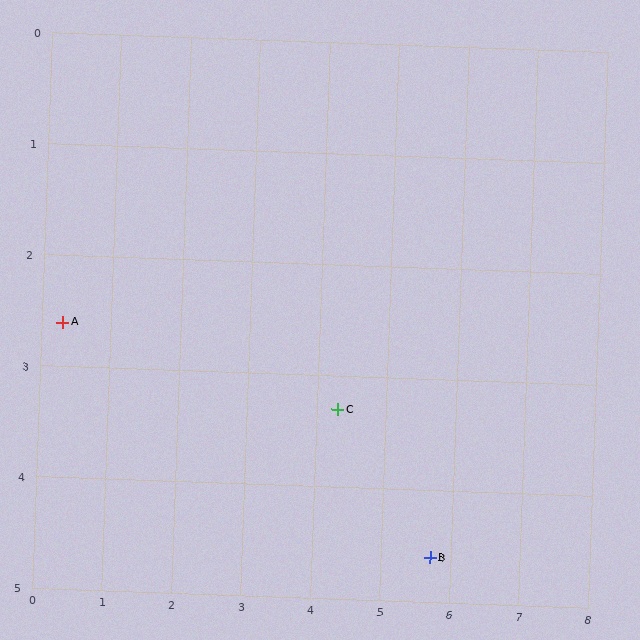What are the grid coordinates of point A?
Point A is at approximately (0.3, 2.6).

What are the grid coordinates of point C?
Point C is at approximately (4.3, 3.3).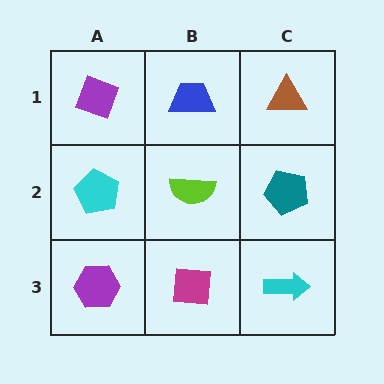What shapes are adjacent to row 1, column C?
A teal pentagon (row 2, column C), a blue trapezoid (row 1, column B).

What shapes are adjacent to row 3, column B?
A lime semicircle (row 2, column B), a purple hexagon (row 3, column A), a cyan arrow (row 3, column C).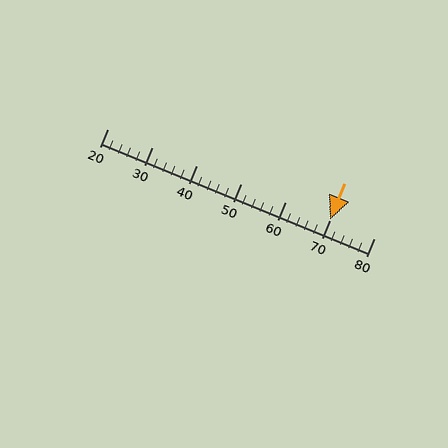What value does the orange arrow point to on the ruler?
The orange arrow points to approximately 70.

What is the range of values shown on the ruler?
The ruler shows values from 20 to 80.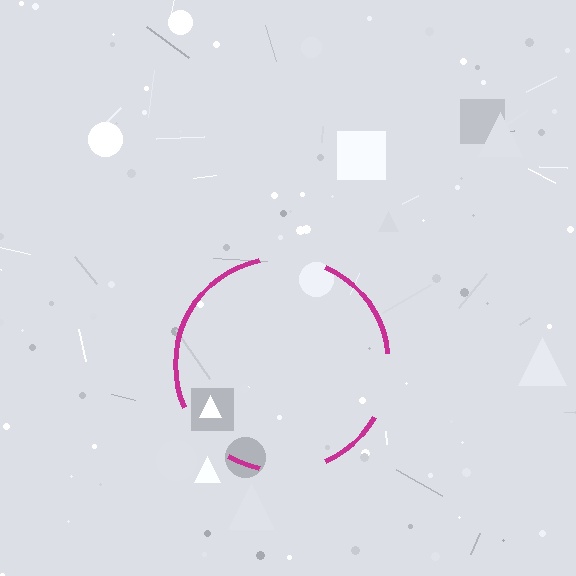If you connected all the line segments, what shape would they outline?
They would outline a circle.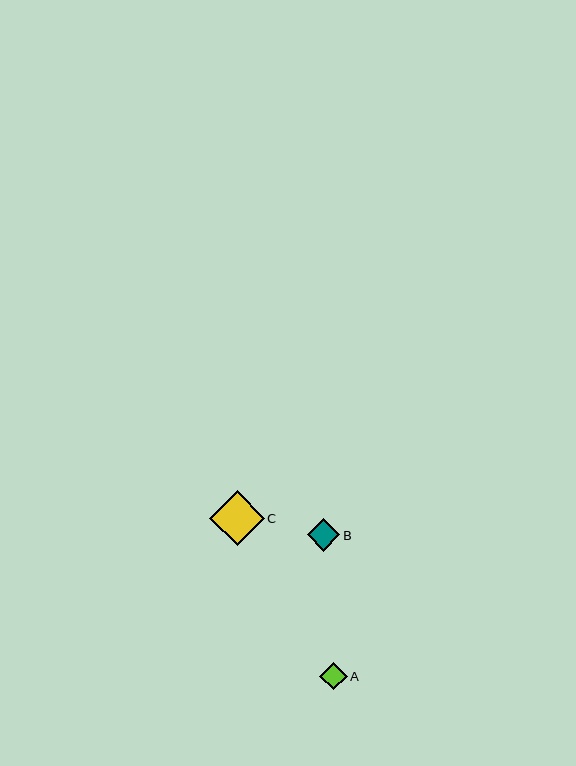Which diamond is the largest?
Diamond C is the largest with a size of approximately 54 pixels.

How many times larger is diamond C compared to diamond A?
Diamond C is approximately 1.9 times the size of diamond A.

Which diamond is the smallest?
Diamond A is the smallest with a size of approximately 28 pixels.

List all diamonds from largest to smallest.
From largest to smallest: C, B, A.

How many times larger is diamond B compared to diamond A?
Diamond B is approximately 1.2 times the size of diamond A.